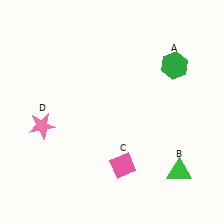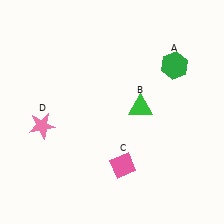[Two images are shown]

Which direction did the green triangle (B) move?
The green triangle (B) moved up.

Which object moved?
The green triangle (B) moved up.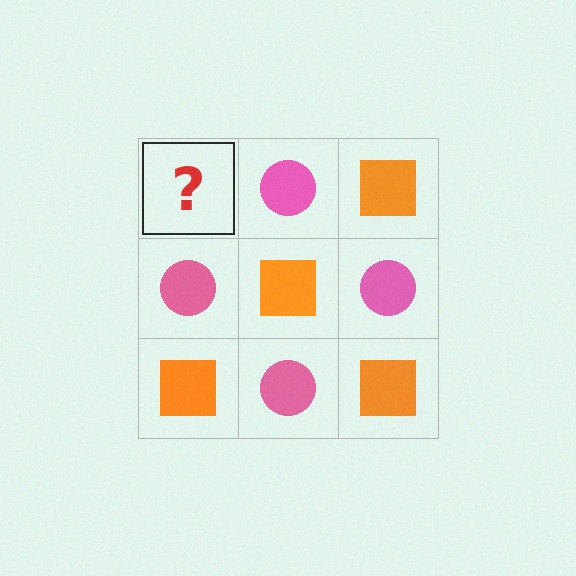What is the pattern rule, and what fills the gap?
The rule is that it alternates orange square and pink circle in a checkerboard pattern. The gap should be filled with an orange square.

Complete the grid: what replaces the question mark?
The question mark should be replaced with an orange square.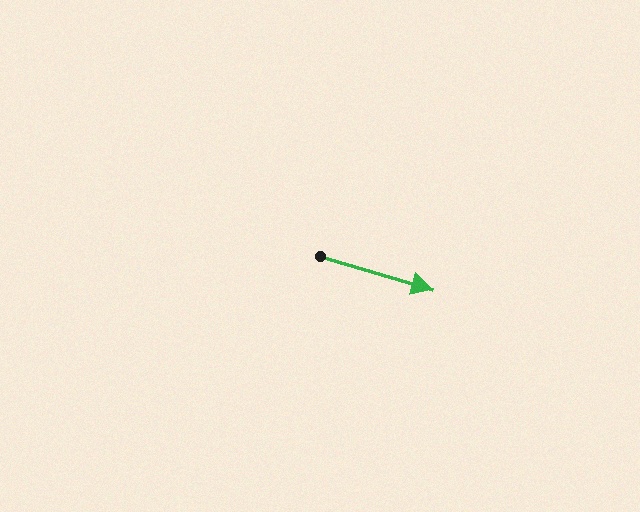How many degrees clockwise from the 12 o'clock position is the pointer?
Approximately 107 degrees.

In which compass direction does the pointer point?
East.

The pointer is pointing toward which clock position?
Roughly 4 o'clock.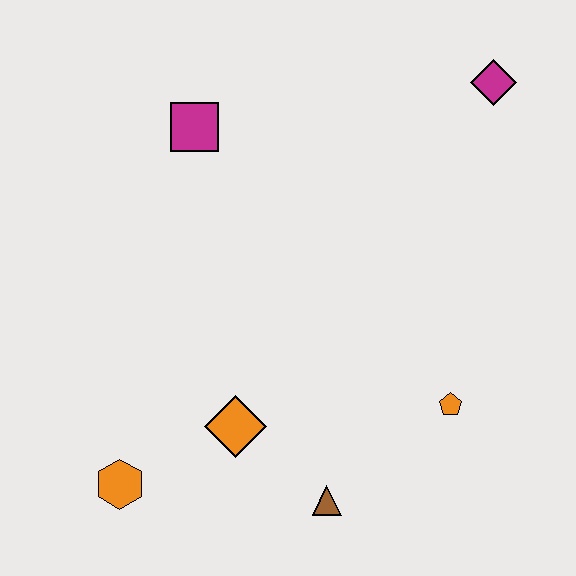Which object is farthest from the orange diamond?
The magenta diamond is farthest from the orange diamond.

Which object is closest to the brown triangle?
The orange diamond is closest to the brown triangle.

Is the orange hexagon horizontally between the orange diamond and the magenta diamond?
No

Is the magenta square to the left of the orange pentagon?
Yes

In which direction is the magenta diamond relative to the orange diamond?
The magenta diamond is above the orange diamond.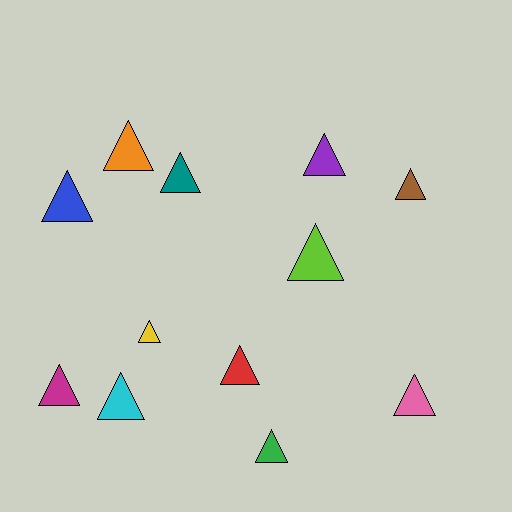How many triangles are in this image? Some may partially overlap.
There are 12 triangles.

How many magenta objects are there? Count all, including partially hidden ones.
There is 1 magenta object.